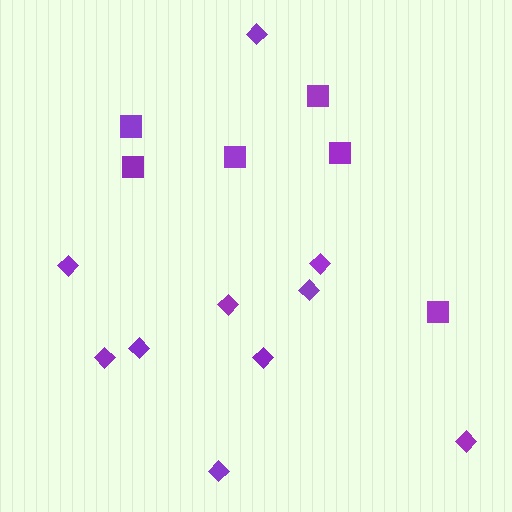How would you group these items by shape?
There are 2 groups: one group of diamonds (10) and one group of squares (6).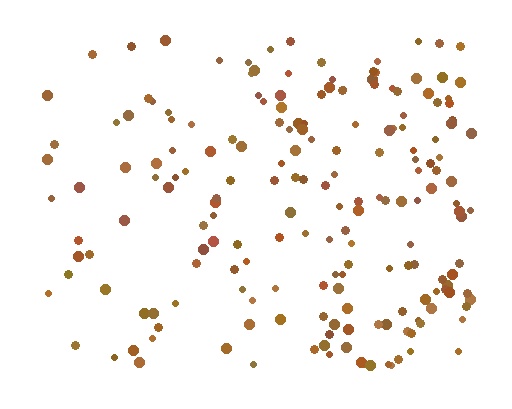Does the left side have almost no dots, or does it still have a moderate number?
Still a moderate number, just noticeably fewer than the right.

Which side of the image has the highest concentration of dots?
The right.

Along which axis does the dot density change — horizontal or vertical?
Horizontal.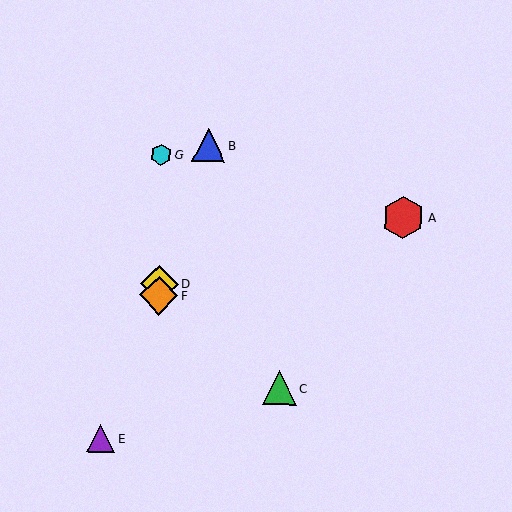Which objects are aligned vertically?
Objects D, F, G are aligned vertically.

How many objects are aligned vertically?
3 objects (D, F, G) are aligned vertically.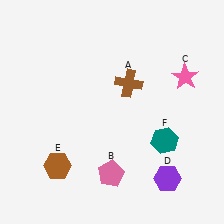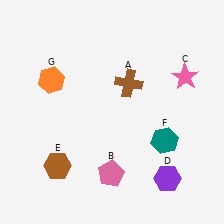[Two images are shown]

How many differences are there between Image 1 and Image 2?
There is 1 difference between the two images.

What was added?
An orange hexagon (G) was added in Image 2.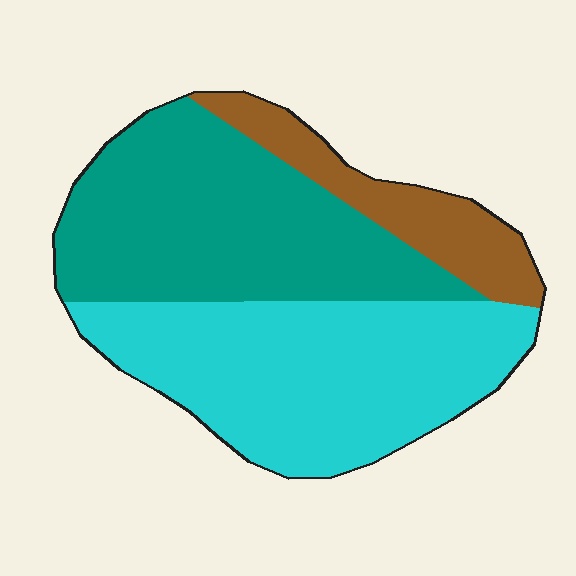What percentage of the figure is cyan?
Cyan covers around 45% of the figure.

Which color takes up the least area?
Brown, at roughly 15%.